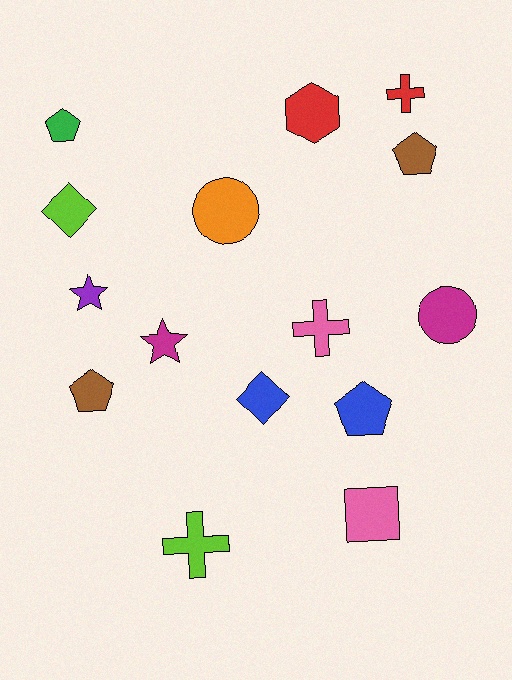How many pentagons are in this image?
There are 4 pentagons.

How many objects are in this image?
There are 15 objects.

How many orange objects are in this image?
There is 1 orange object.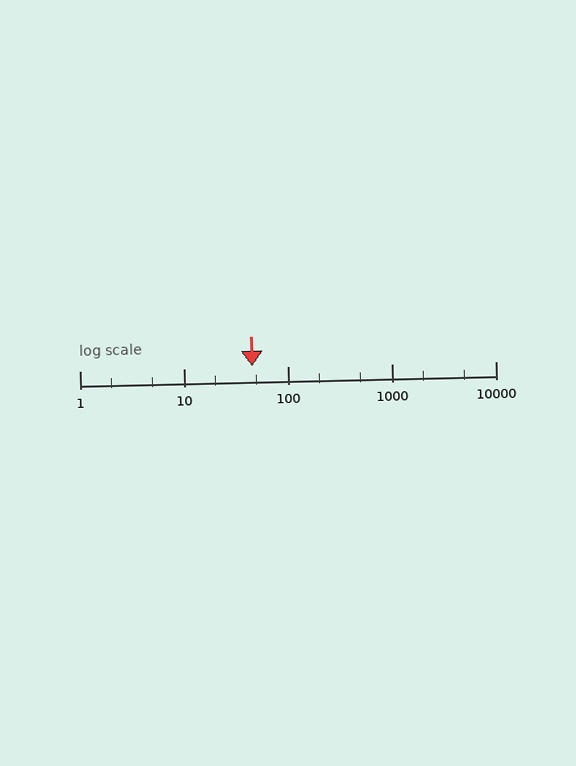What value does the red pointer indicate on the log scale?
The pointer indicates approximately 46.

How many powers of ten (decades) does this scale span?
The scale spans 4 decades, from 1 to 10000.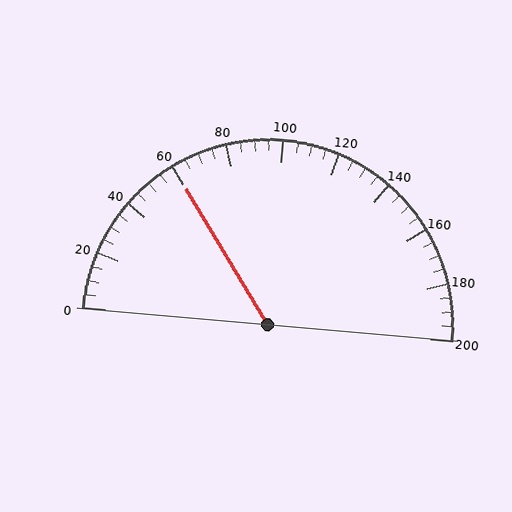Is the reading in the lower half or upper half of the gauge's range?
The reading is in the lower half of the range (0 to 200).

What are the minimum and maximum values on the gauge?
The gauge ranges from 0 to 200.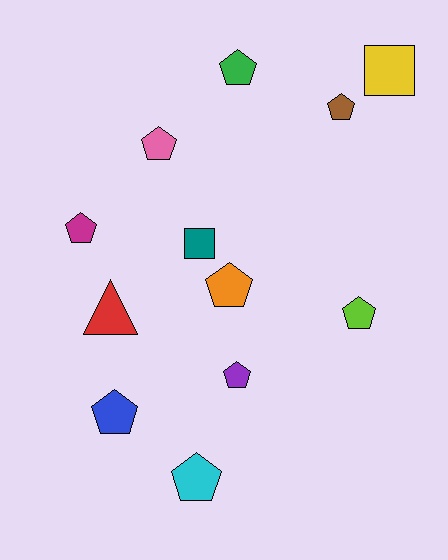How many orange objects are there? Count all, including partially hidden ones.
There is 1 orange object.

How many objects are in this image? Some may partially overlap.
There are 12 objects.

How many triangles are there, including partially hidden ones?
There is 1 triangle.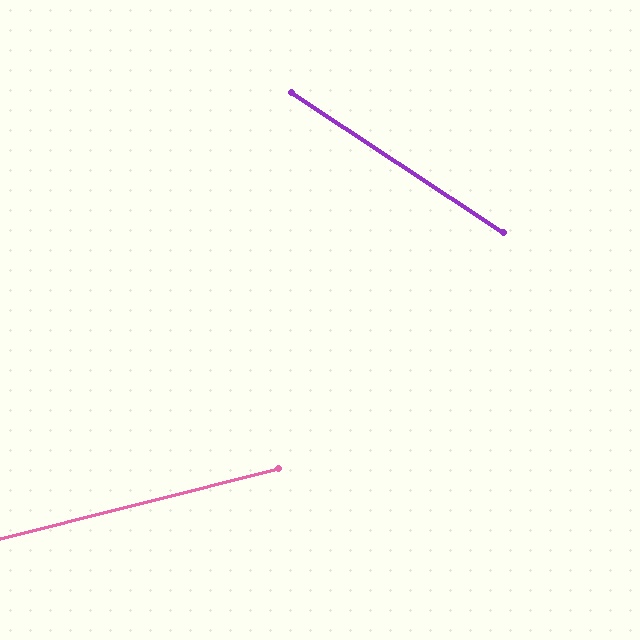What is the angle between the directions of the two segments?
Approximately 48 degrees.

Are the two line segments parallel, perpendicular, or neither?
Neither parallel nor perpendicular — they differ by about 48°.